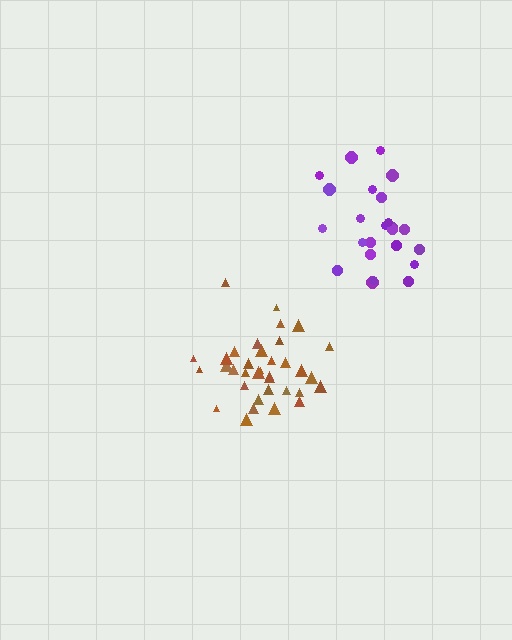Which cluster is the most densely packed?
Purple.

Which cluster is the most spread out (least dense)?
Brown.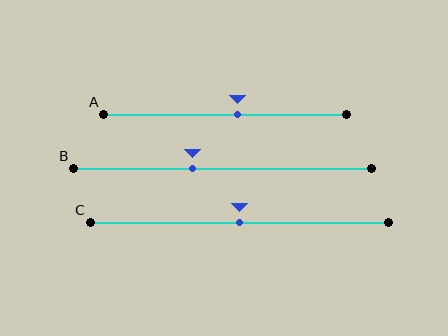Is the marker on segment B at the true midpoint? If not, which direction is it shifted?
No, the marker on segment B is shifted to the left by about 10% of the segment length.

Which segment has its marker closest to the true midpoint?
Segment C has its marker closest to the true midpoint.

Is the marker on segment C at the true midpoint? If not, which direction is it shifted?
Yes, the marker on segment C is at the true midpoint.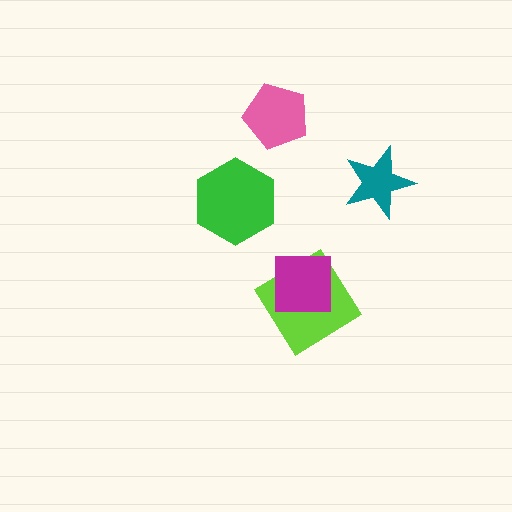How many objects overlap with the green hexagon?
0 objects overlap with the green hexagon.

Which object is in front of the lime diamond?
The magenta square is in front of the lime diamond.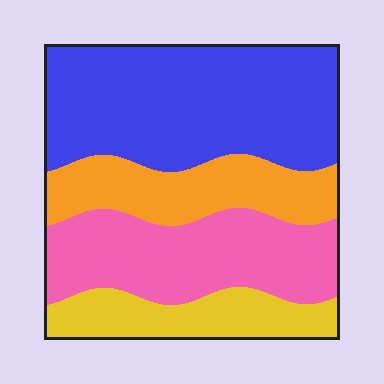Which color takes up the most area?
Blue, at roughly 40%.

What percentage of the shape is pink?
Pink takes up about one quarter (1/4) of the shape.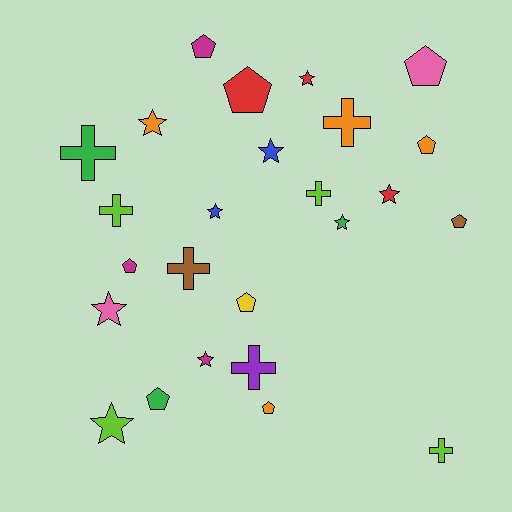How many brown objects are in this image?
There are 2 brown objects.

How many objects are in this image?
There are 25 objects.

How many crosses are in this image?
There are 7 crosses.